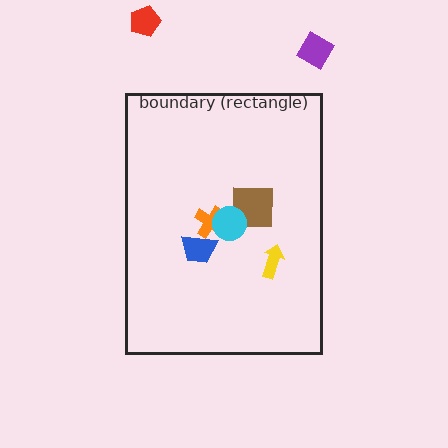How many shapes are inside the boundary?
5 inside, 2 outside.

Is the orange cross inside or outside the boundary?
Inside.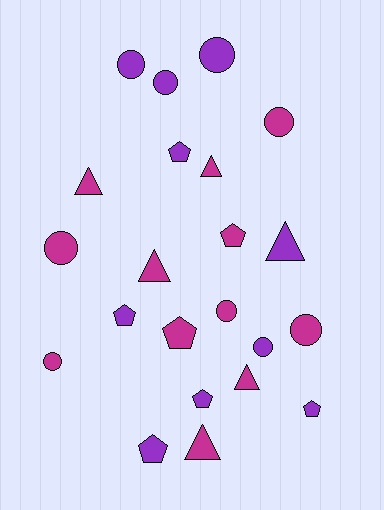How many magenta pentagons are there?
There are 2 magenta pentagons.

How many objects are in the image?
There are 22 objects.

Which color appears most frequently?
Magenta, with 12 objects.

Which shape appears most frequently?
Circle, with 9 objects.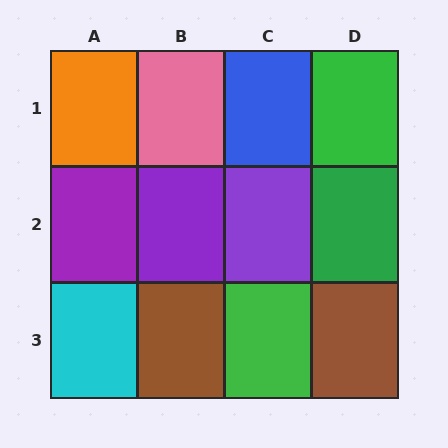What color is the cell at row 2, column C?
Purple.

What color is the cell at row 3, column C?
Green.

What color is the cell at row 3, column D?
Brown.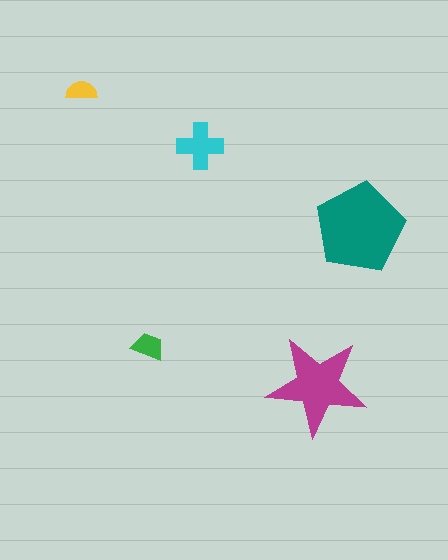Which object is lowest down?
The magenta star is bottommost.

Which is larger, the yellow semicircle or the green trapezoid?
The green trapezoid.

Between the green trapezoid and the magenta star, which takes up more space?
The magenta star.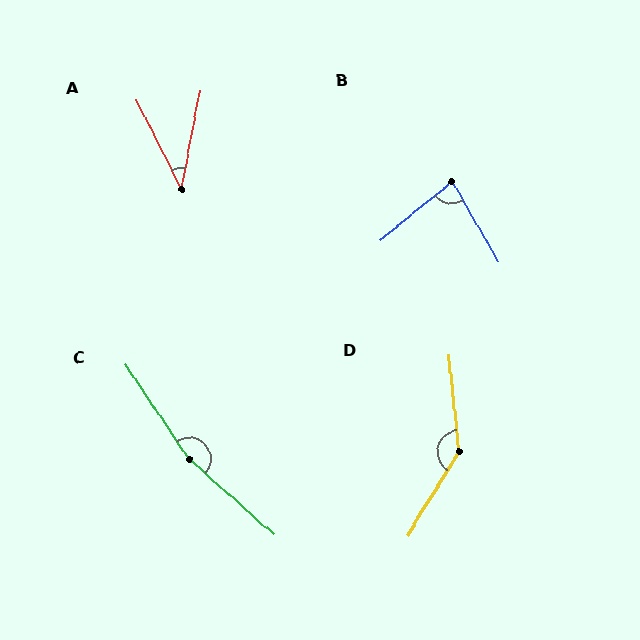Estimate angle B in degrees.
Approximately 81 degrees.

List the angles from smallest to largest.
A (37°), B (81°), D (142°), C (165°).